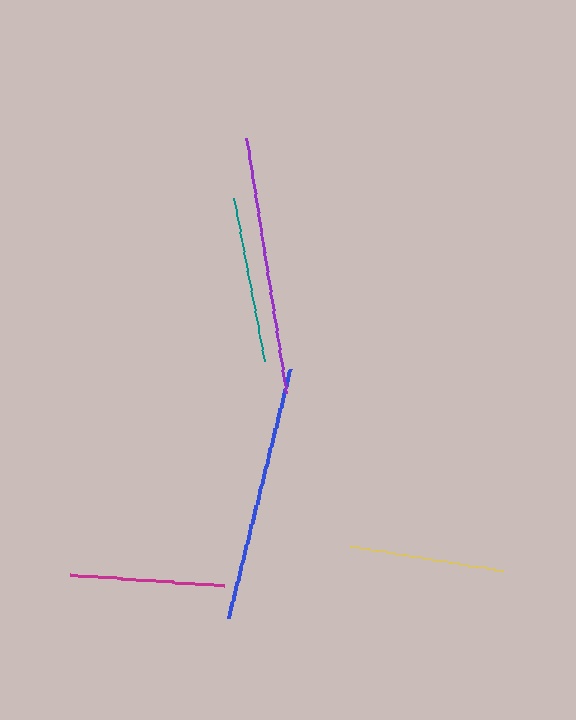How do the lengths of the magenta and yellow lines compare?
The magenta and yellow lines are approximately the same length.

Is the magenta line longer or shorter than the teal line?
The teal line is longer than the magenta line.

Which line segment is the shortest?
The yellow line is the shortest at approximately 154 pixels.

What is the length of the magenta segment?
The magenta segment is approximately 155 pixels long.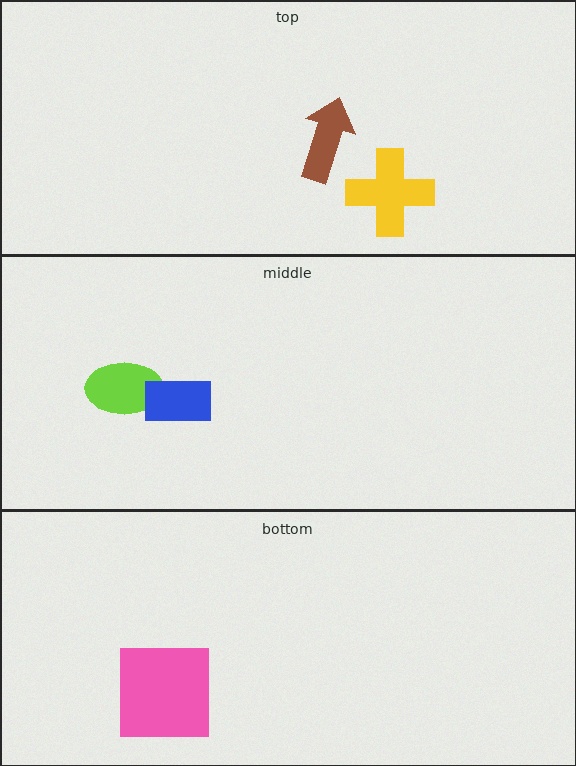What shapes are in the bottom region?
The pink square.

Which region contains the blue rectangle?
The middle region.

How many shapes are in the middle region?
2.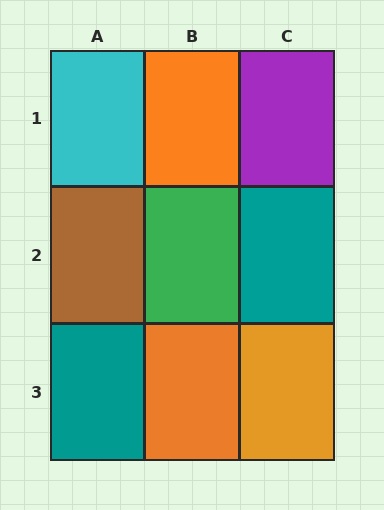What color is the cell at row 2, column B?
Green.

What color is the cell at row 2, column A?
Brown.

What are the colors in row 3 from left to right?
Teal, orange, orange.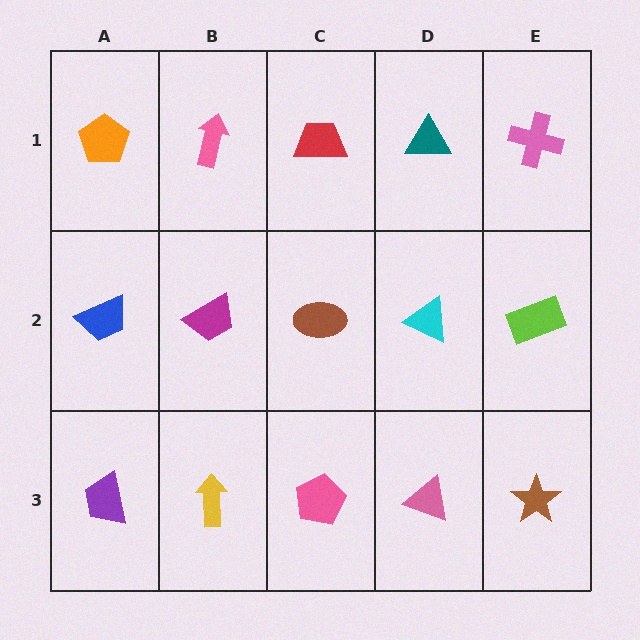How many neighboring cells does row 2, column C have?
4.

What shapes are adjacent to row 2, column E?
A pink cross (row 1, column E), a brown star (row 3, column E), a cyan triangle (row 2, column D).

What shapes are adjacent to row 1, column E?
A lime rectangle (row 2, column E), a teal triangle (row 1, column D).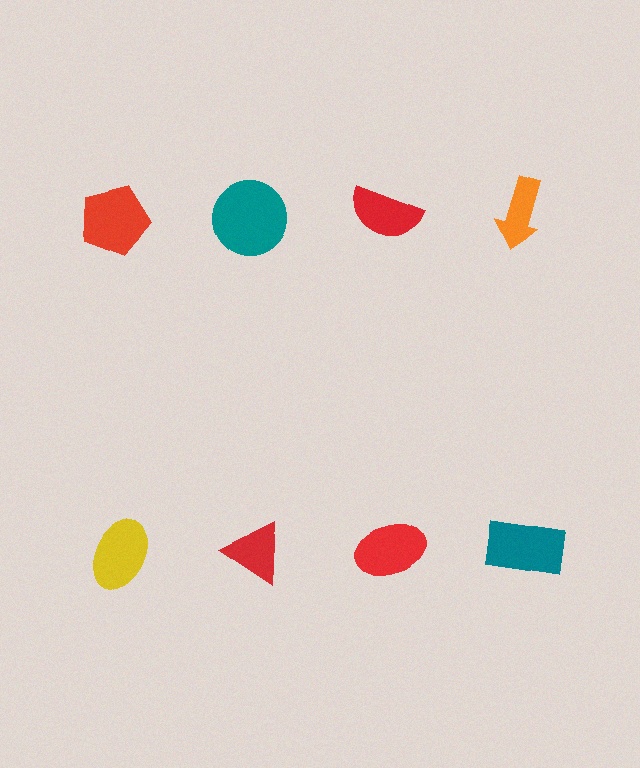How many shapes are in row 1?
4 shapes.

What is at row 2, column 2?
A red triangle.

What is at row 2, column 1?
A yellow ellipse.